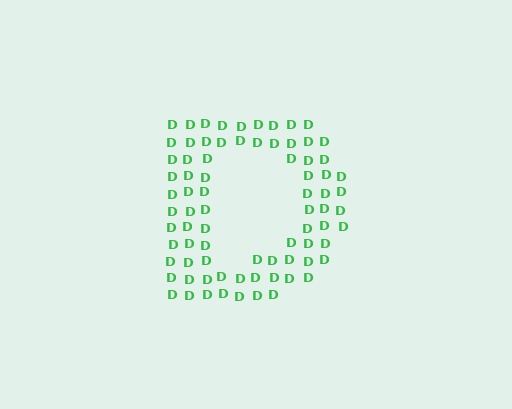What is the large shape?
The large shape is the letter D.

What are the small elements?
The small elements are letter D's.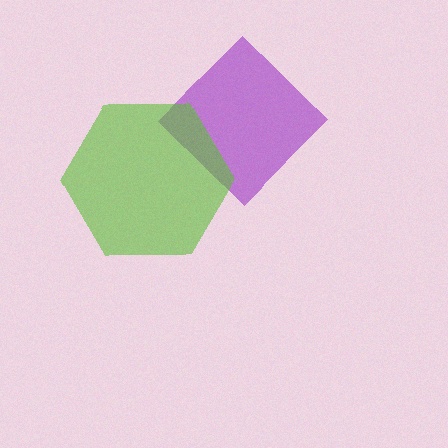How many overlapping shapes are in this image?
There are 2 overlapping shapes in the image.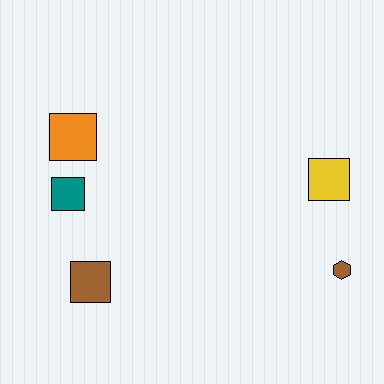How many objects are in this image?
There are 5 objects.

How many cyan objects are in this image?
There are no cyan objects.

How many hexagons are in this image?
There is 1 hexagon.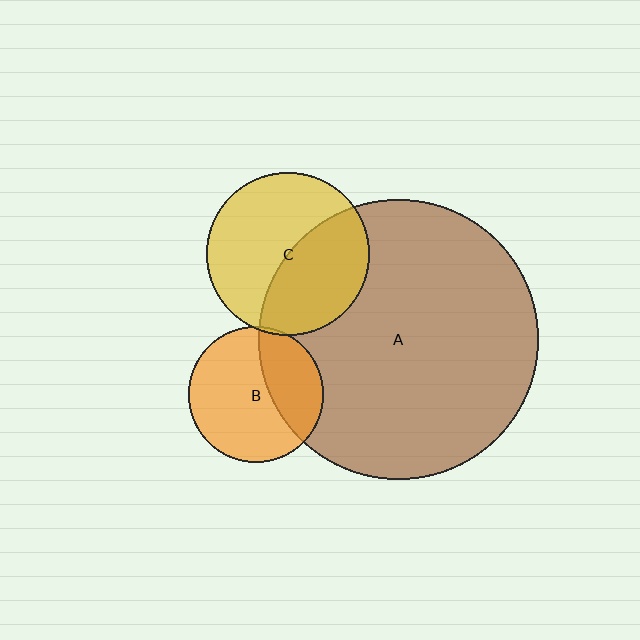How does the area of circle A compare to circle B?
Approximately 4.3 times.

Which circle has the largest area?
Circle A (brown).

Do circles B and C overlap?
Yes.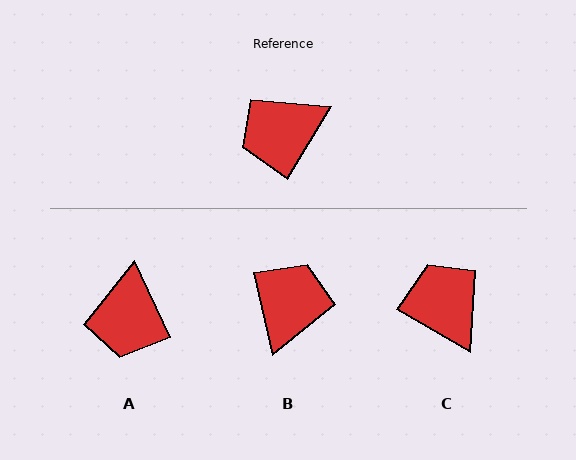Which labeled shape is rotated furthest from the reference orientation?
B, about 136 degrees away.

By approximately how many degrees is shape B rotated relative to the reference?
Approximately 136 degrees clockwise.